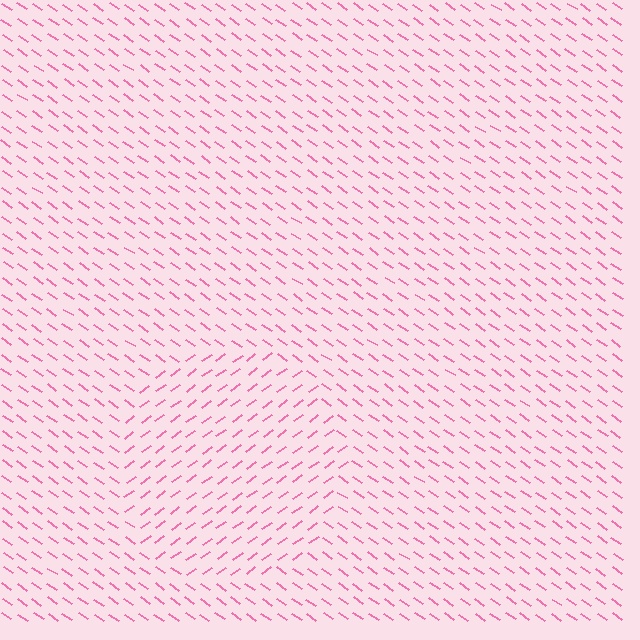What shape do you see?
I see a circle.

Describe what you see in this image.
The image is filled with small pink line segments. A circle region in the image has lines oriented differently from the surrounding lines, creating a visible texture boundary.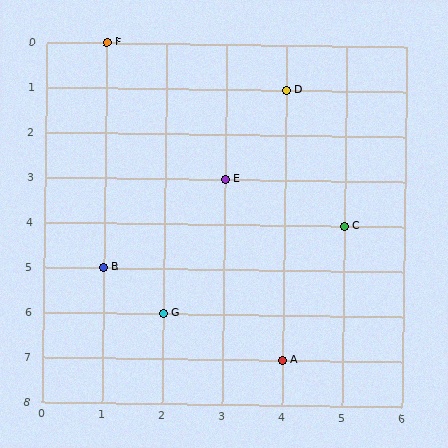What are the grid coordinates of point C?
Point C is at grid coordinates (5, 4).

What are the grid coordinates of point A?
Point A is at grid coordinates (4, 7).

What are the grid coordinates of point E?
Point E is at grid coordinates (3, 3).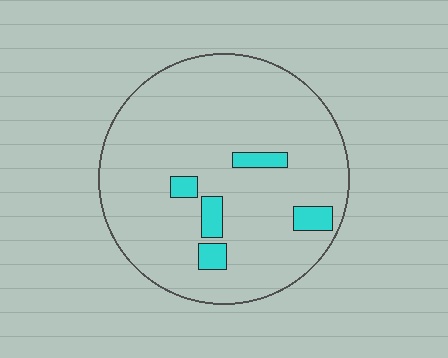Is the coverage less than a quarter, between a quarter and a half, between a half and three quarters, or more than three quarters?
Less than a quarter.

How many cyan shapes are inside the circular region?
5.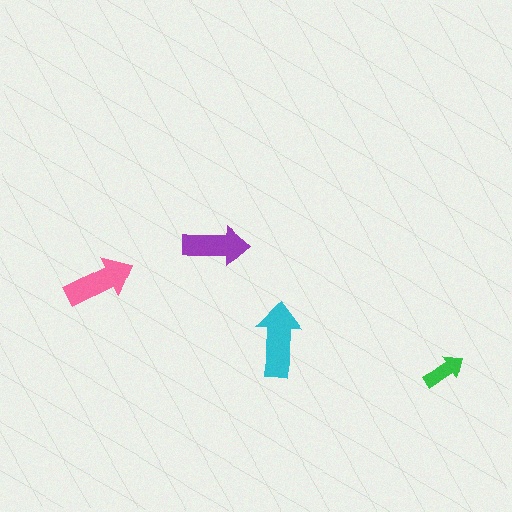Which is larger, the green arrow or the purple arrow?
The purple one.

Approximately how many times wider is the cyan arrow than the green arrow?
About 2 times wider.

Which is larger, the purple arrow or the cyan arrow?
The cyan one.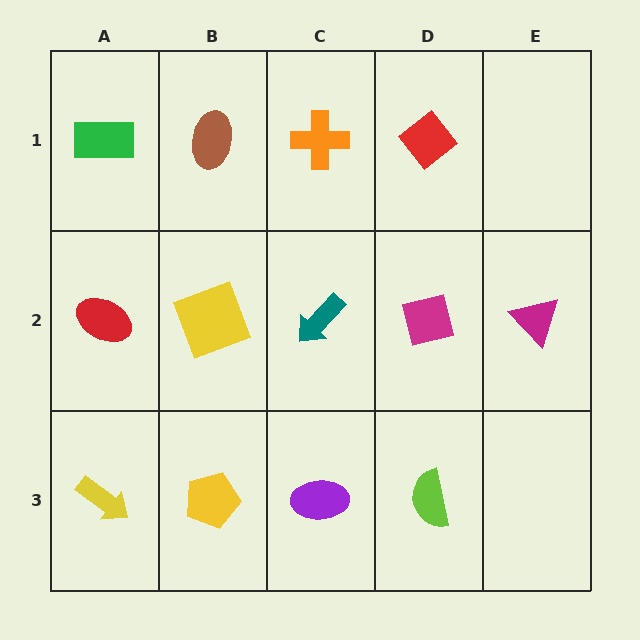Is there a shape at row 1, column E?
No, that cell is empty.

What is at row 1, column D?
A red diamond.